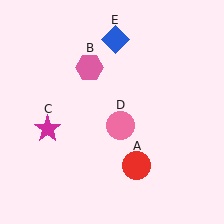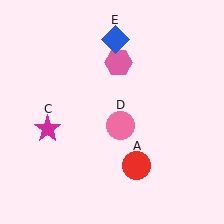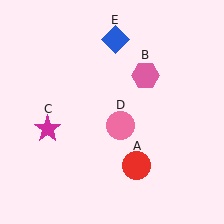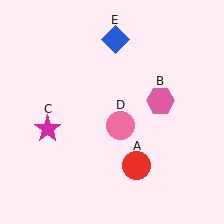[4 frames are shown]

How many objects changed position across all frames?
1 object changed position: pink hexagon (object B).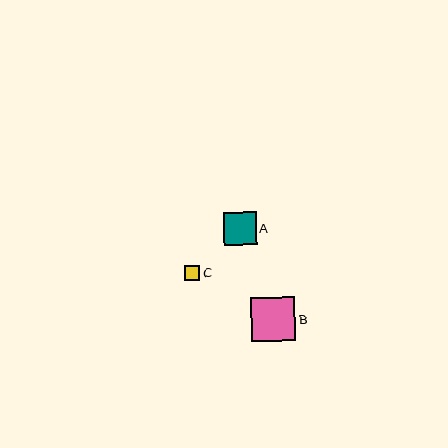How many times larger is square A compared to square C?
Square A is approximately 2.1 times the size of square C.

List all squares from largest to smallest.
From largest to smallest: B, A, C.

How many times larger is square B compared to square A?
Square B is approximately 1.4 times the size of square A.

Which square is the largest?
Square B is the largest with a size of approximately 44 pixels.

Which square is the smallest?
Square C is the smallest with a size of approximately 15 pixels.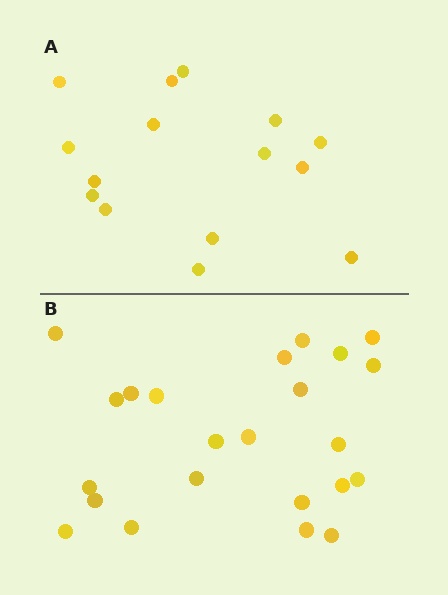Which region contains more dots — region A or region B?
Region B (the bottom region) has more dots.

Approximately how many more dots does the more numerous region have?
Region B has roughly 8 or so more dots than region A.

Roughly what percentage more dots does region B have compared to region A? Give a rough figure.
About 55% more.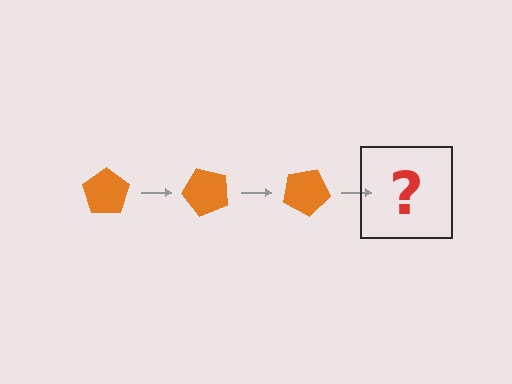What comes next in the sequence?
The next element should be an orange pentagon rotated 150 degrees.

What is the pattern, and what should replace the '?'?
The pattern is that the pentagon rotates 50 degrees each step. The '?' should be an orange pentagon rotated 150 degrees.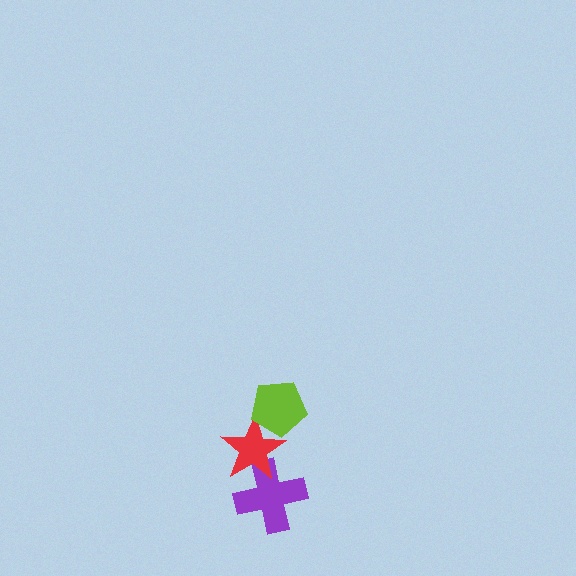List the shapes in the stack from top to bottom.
From top to bottom: the lime pentagon, the red star, the purple cross.